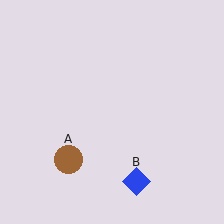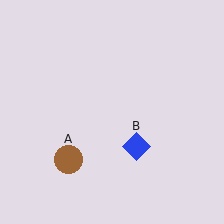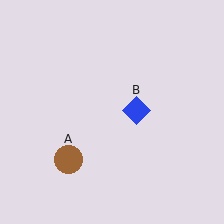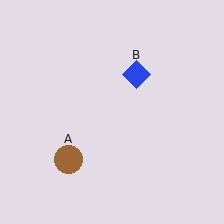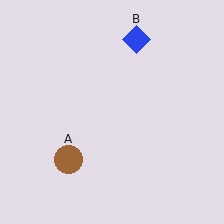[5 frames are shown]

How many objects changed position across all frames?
1 object changed position: blue diamond (object B).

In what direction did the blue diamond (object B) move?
The blue diamond (object B) moved up.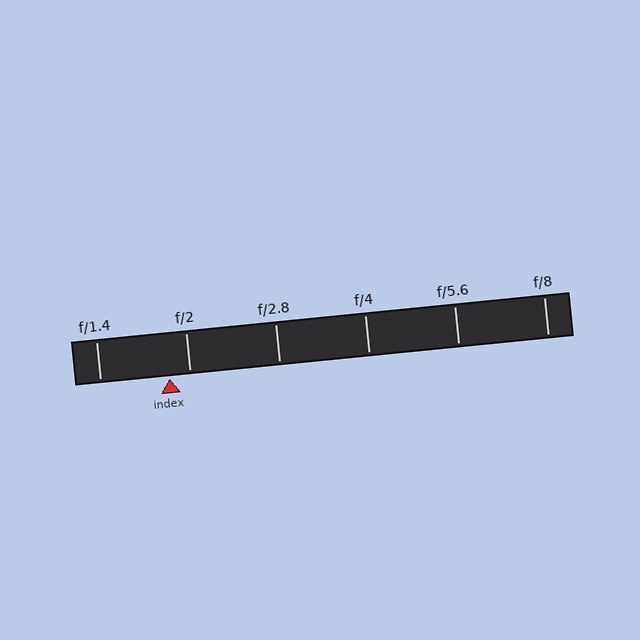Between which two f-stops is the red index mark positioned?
The index mark is between f/1.4 and f/2.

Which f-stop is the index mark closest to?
The index mark is closest to f/2.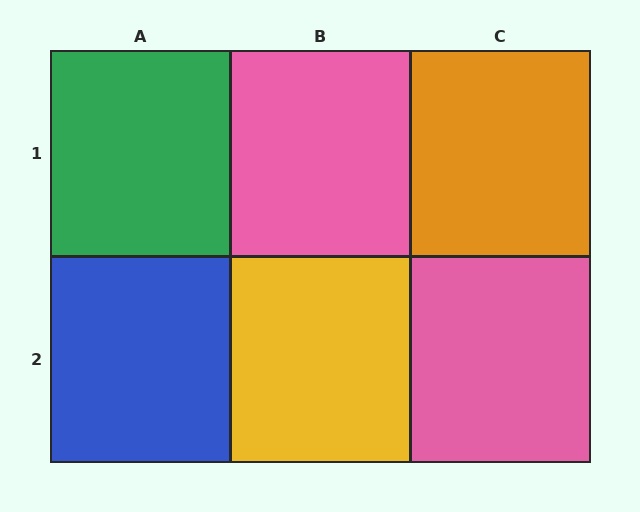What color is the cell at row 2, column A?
Blue.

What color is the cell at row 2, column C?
Pink.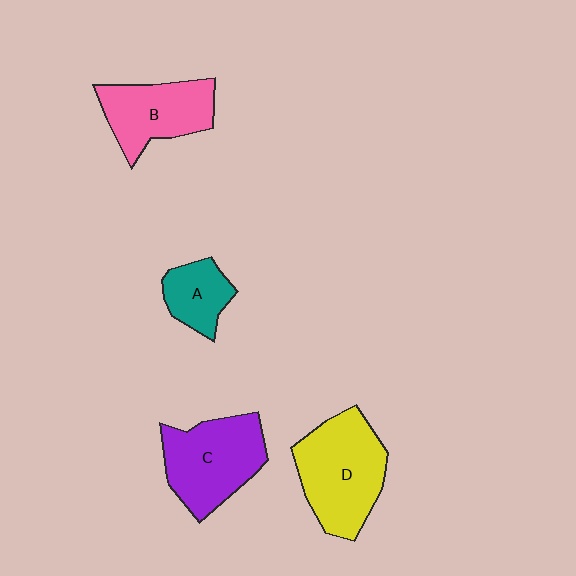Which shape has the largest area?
Shape D (yellow).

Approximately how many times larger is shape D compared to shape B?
Approximately 1.3 times.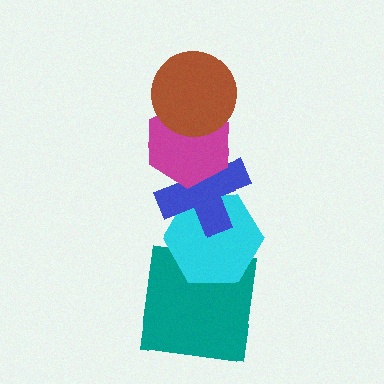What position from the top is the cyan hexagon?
The cyan hexagon is 4th from the top.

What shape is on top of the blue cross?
The magenta hexagon is on top of the blue cross.